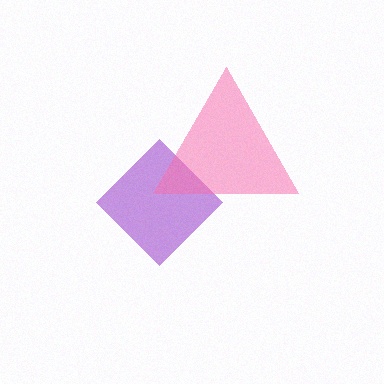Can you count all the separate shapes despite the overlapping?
Yes, there are 2 separate shapes.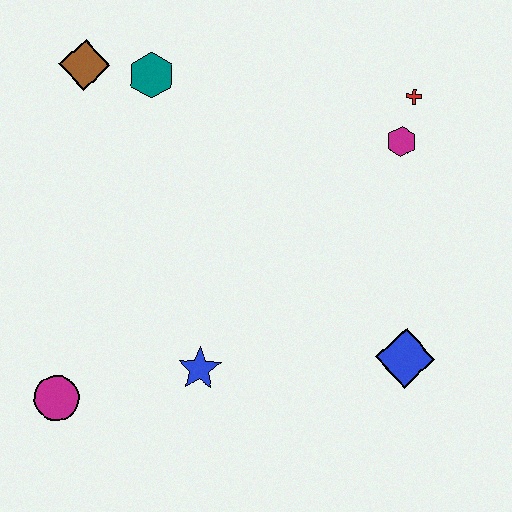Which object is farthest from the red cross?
The magenta circle is farthest from the red cross.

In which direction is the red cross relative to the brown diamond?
The red cross is to the right of the brown diamond.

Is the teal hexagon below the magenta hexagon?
No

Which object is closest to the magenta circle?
The blue star is closest to the magenta circle.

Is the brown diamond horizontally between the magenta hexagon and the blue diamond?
No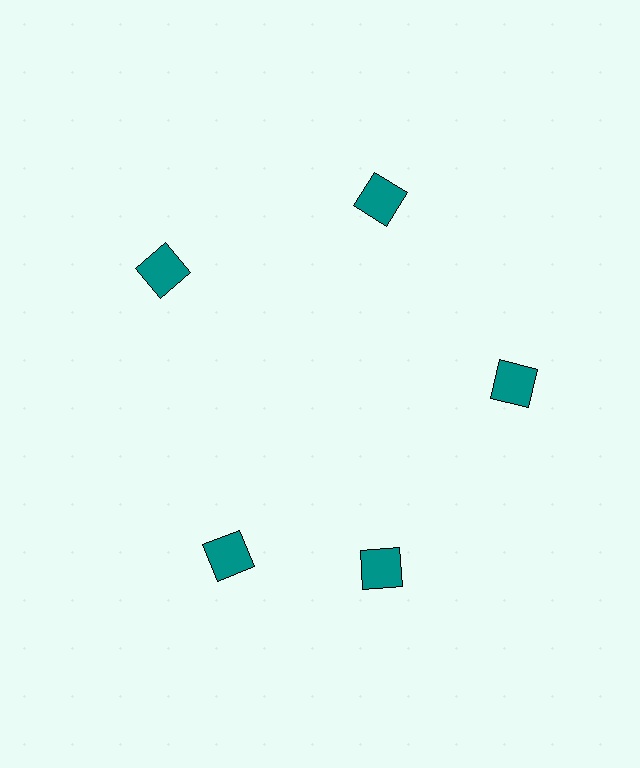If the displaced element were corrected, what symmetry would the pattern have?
It would have 5-fold rotational symmetry — the pattern would map onto itself every 72 degrees.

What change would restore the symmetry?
The symmetry would be restored by rotating it back into even spacing with its neighbors so that all 5 squares sit at equal angles and equal distance from the center.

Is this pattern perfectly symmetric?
No. The 5 teal squares are arranged in a ring, but one element near the 8 o'clock position is rotated out of alignment along the ring, breaking the 5-fold rotational symmetry.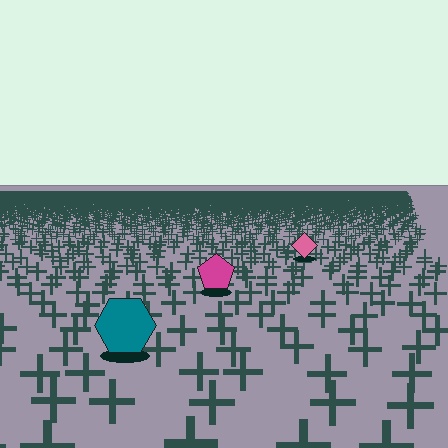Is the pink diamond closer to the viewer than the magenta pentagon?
No. The magenta pentagon is closer — you can tell from the texture gradient: the ground texture is coarser near it.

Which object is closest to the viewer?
The teal hexagon is closest. The texture marks near it are larger and more spread out.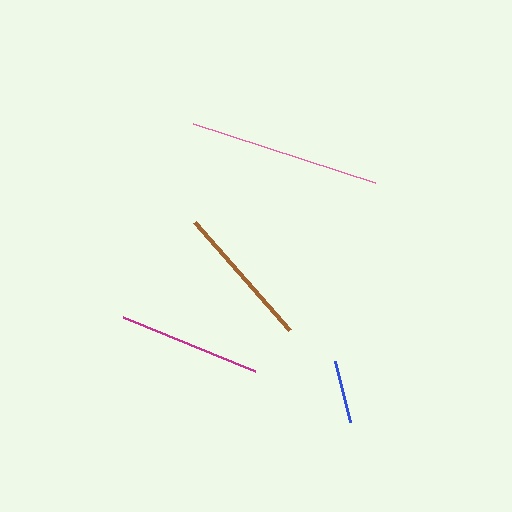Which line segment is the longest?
The pink line is the longest at approximately 192 pixels.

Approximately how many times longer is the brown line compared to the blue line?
The brown line is approximately 2.3 times the length of the blue line.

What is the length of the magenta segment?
The magenta segment is approximately 142 pixels long.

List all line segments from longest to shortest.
From longest to shortest: pink, brown, magenta, blue.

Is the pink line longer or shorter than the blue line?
The pink line is longer than the blue line.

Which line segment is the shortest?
The blue line is the shortest at approximately 63 pixels.